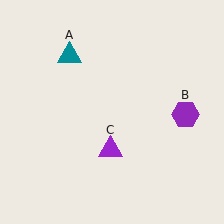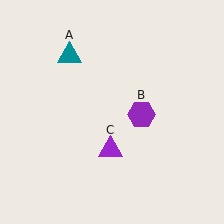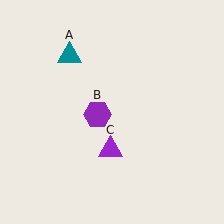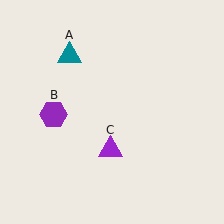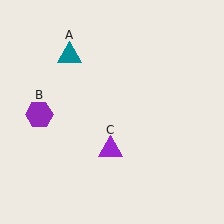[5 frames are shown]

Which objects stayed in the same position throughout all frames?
Teal triangle (object A) and purple triangle (object C) remained stationary.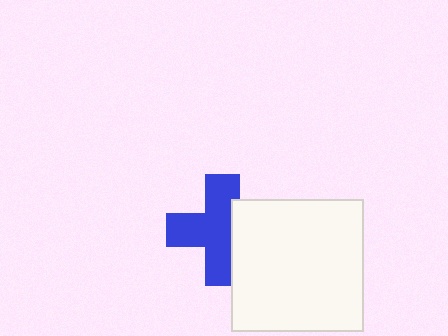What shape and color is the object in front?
The object in front is a white square.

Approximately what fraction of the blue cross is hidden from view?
Roughly 31% of the blue cross is hidden behind the white square.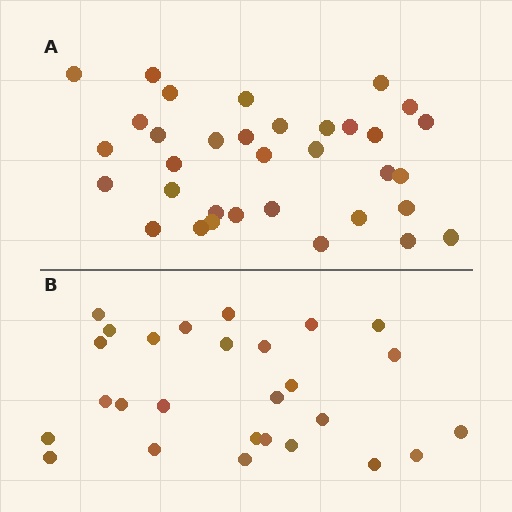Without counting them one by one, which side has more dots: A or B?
Region A (the top region) has more dots.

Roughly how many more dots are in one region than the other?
Region A has roughly 8 or so more dots than region B.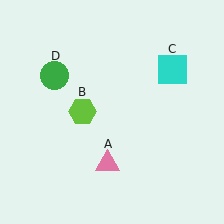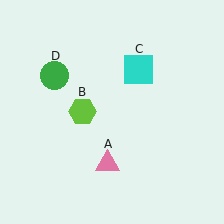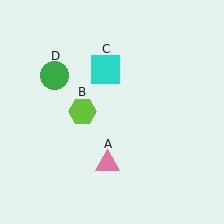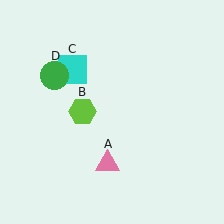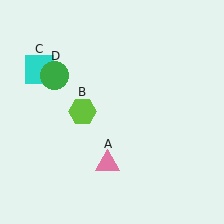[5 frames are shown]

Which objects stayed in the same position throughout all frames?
Pink triangle (object A) and lime hexagon (object B) and green circle (object D) remained stationary.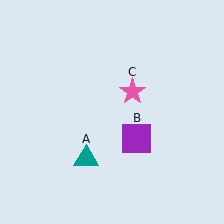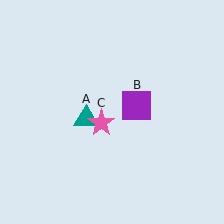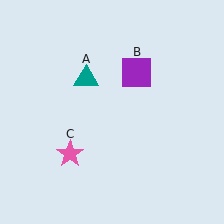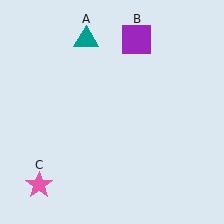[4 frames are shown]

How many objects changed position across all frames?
3 objects changed position: teal triangle (object A), purple square (object B), pink star (object C).